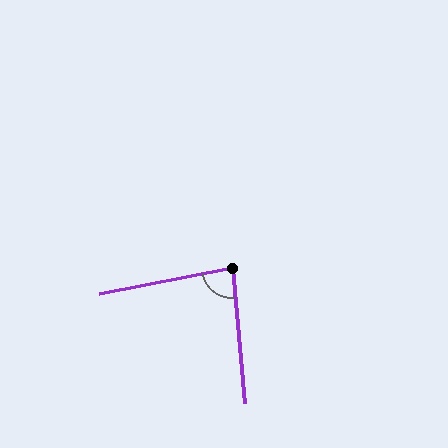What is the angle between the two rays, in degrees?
Approximately 84 degrees.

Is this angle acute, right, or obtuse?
It is acute.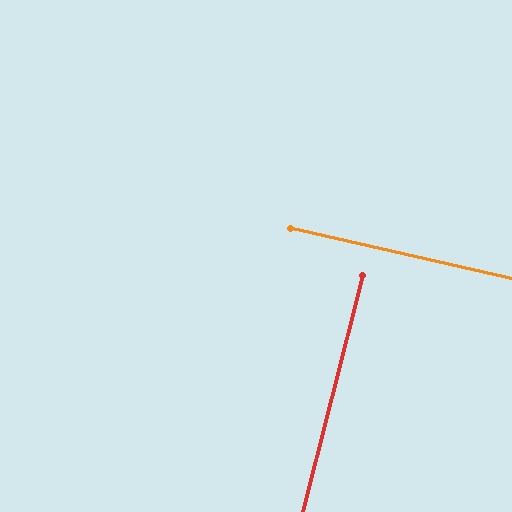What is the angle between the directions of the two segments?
Approximately 89 degrees.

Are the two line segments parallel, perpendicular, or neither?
Perpendicular — they meet at approximately 89°.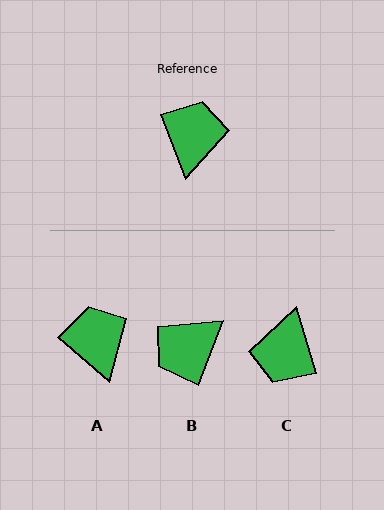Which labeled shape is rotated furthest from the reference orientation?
C, about 175 degrees away.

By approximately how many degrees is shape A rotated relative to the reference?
Approximately 28 degrees counter-clockwise.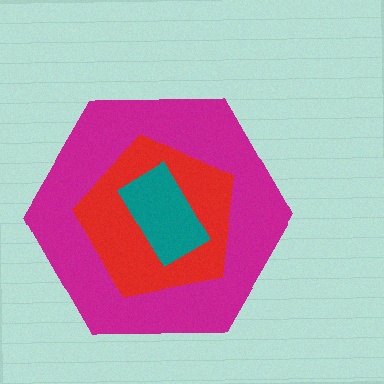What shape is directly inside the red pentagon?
The teal rectangle.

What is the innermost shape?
The teal rectangle.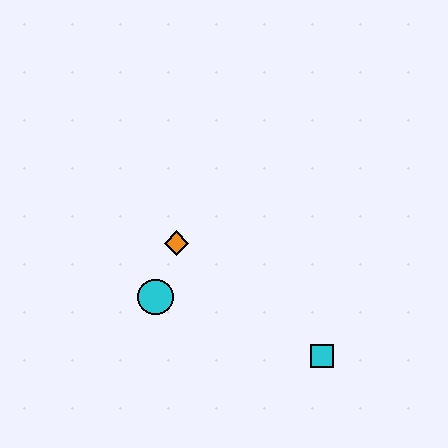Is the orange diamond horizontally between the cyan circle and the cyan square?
Yes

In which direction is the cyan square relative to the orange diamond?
The cyan square is to the right of the orange diamond.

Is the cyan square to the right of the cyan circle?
Yes